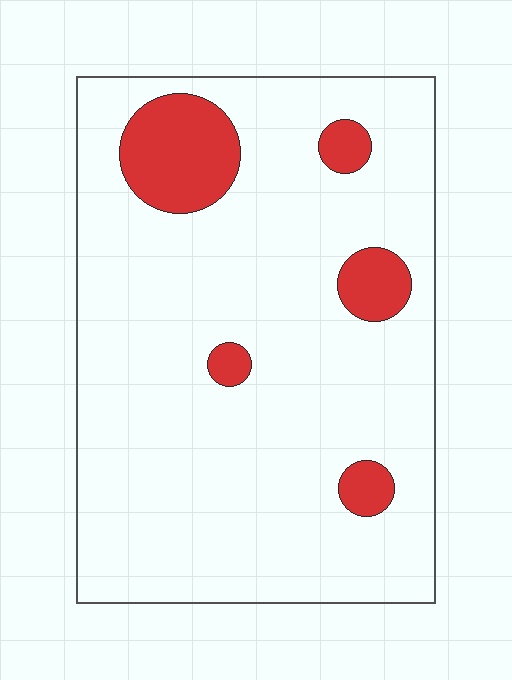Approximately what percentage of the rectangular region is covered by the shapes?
Approximately 10%.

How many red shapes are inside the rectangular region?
5.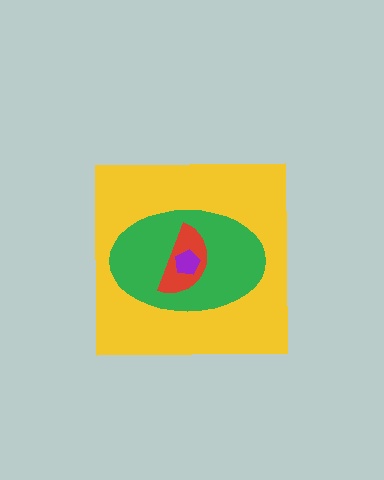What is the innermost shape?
The purple pentagon.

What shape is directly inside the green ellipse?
The red semicircle.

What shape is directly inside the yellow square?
The green ellipse.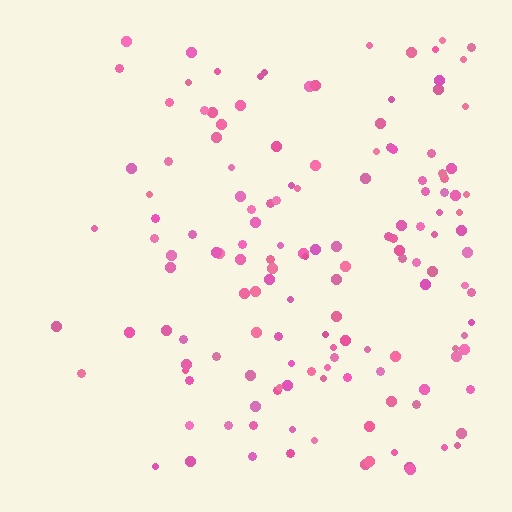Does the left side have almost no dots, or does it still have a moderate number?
Still a moderate number, just noticeably fewer than the right.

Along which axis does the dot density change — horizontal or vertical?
Horizontal.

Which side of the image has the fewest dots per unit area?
The left.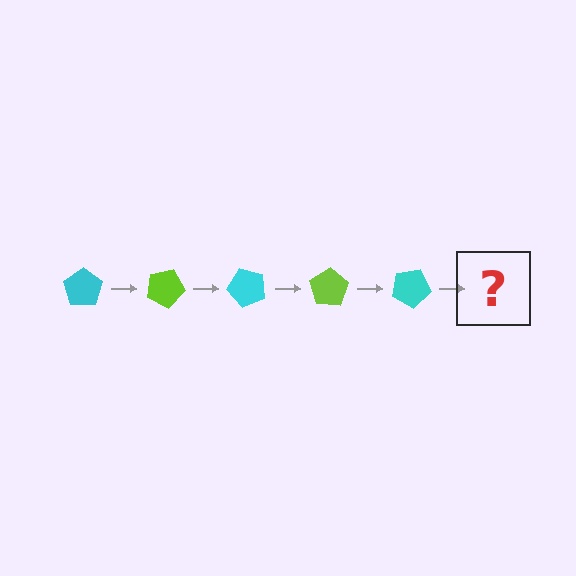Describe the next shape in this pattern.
It should be a lime pentagon, rotated 125 degrees from the start.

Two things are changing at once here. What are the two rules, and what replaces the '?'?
The two rules are that it rotates 25 degrees each step and the color cycles through cyan and lime. The '?' should be a lime pentagon, rotated 125 degrees from the start.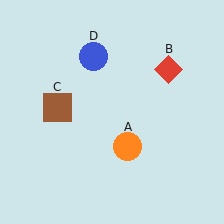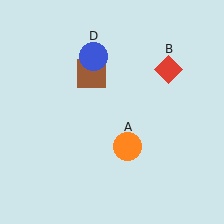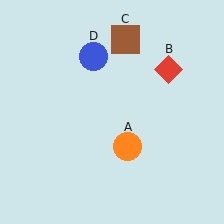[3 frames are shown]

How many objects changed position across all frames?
1 object changed position: brown square (object C).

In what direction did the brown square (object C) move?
The brown square (object C) moved up and to the right.